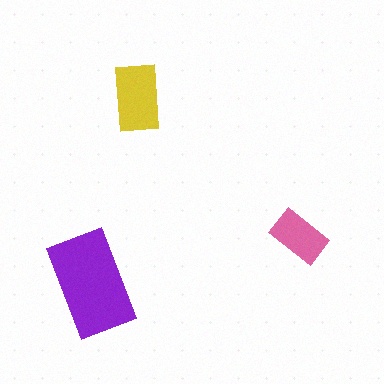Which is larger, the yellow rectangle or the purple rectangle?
The purple one.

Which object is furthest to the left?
The purple rectangle is leftmost.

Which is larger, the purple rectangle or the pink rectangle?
The purple one.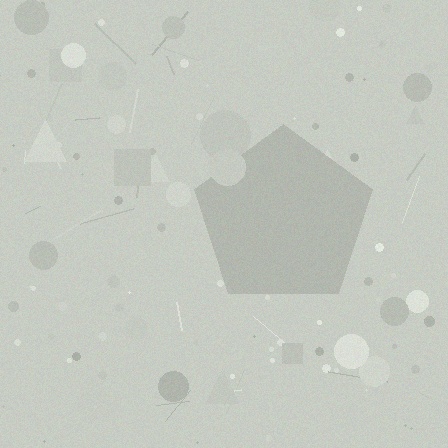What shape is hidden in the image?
A pentagon is hidden in the image.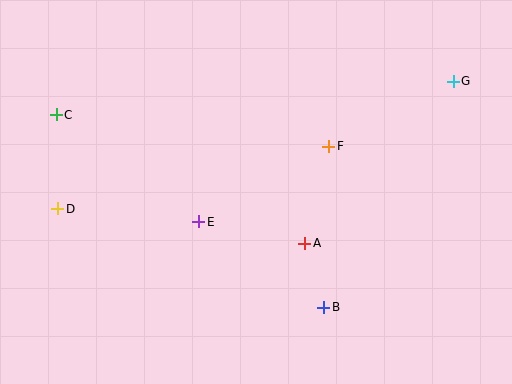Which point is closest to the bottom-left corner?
Point D is closest to the bottom-left corner.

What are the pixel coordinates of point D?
Point D is at (58, 209).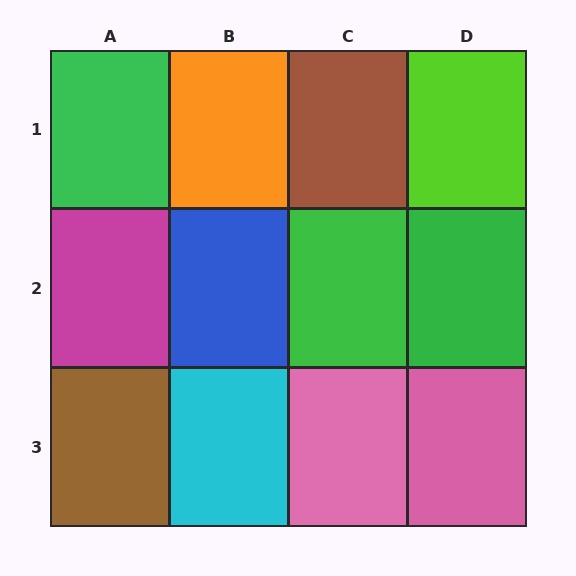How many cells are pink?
2 cells are pink.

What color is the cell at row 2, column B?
Blue.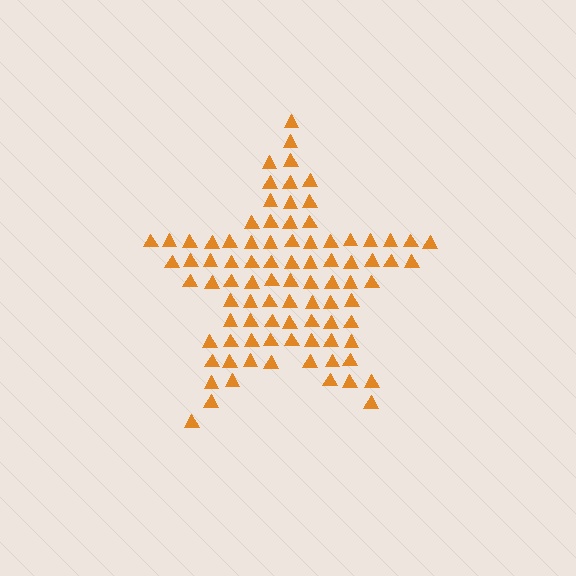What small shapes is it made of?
It is made of small triangles.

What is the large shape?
The large shape is a star.